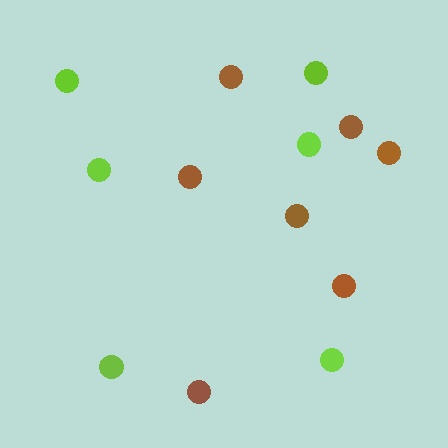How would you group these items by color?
There are 2 groups: one group of lime circles (6) and one group of brown circles (7).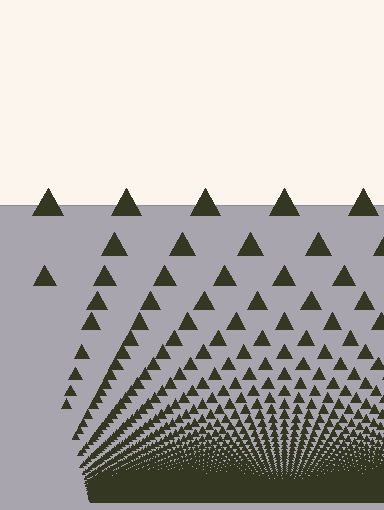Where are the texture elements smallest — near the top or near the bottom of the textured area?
Near the bottom.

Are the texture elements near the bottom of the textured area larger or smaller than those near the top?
Smaller. The gradient is inverted — elements near the bottom are smaller and denser.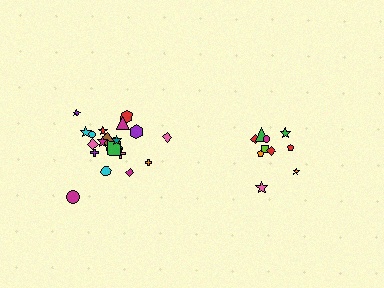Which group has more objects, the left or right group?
The left group.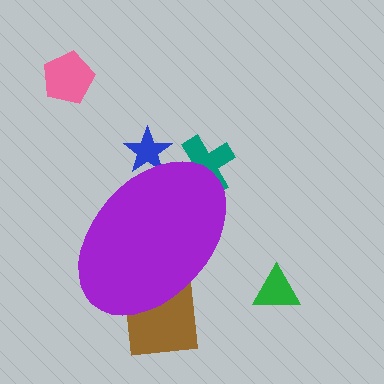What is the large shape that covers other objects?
A purple ellipse.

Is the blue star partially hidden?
Yes, the blue star is partially hidden behind the purple ellipse.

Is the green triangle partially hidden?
No, the green triangle is fully visible.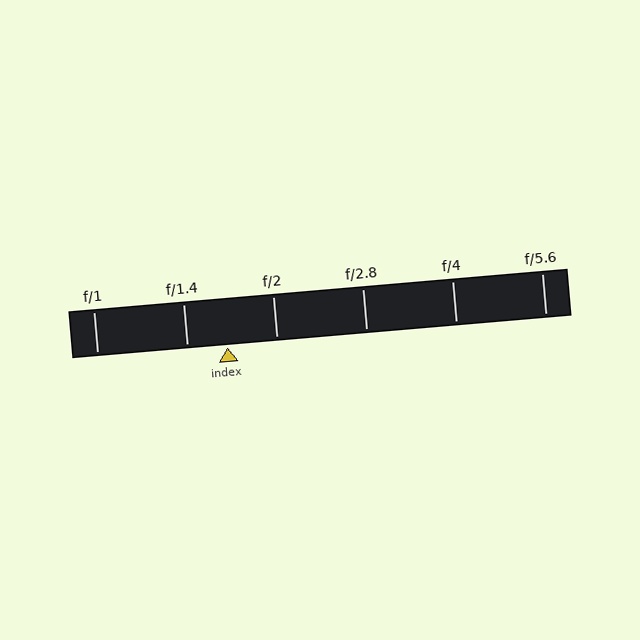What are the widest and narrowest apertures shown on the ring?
The widest aperture shown is f/1 and the narrowest is f/5.6.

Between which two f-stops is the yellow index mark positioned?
The index mark is between f/1.4 and f/2.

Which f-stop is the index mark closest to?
The index mark is closest to f/1.4.